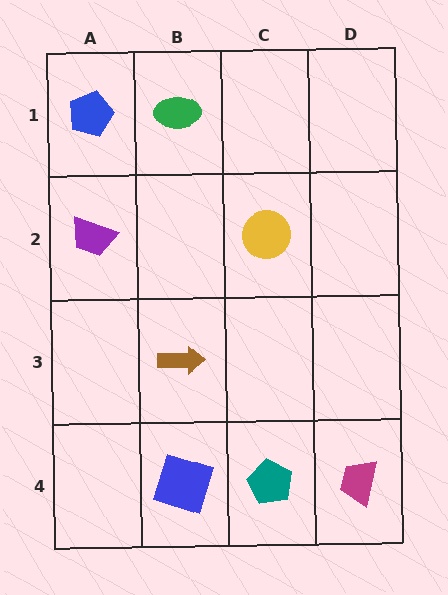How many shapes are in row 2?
2 shapes.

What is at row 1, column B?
A green ellipse.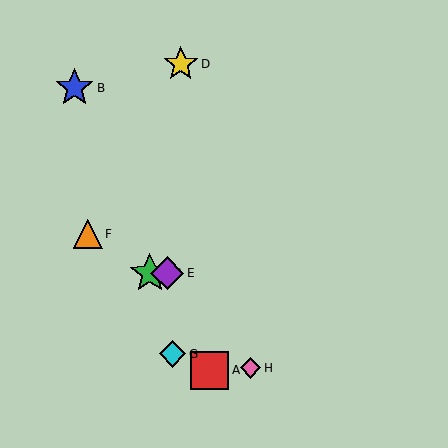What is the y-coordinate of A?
Object A is at y≈370.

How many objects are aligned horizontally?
2 objects (C, E) are aligned horizontally.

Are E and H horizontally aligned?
No, E is at y≈273 and H is at y≈368.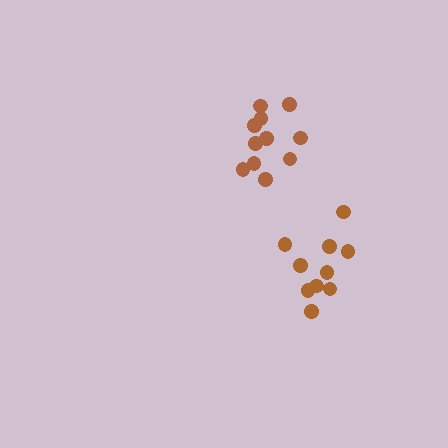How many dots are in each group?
Group 1: 10 dots, Group 2: 11 dots (21 total).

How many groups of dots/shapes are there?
There are 2 groups.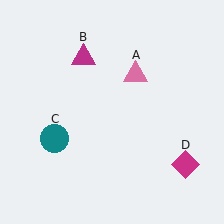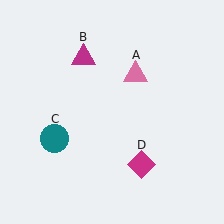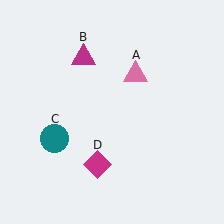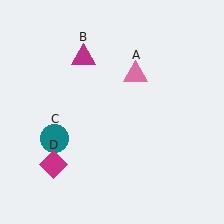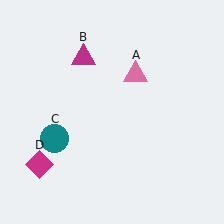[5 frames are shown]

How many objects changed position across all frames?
1 object changed position: magenta diamond (object D).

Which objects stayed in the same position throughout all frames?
Pink triangle (object A) and magenta triangle (object B) and teal circle (object C) remained stationary.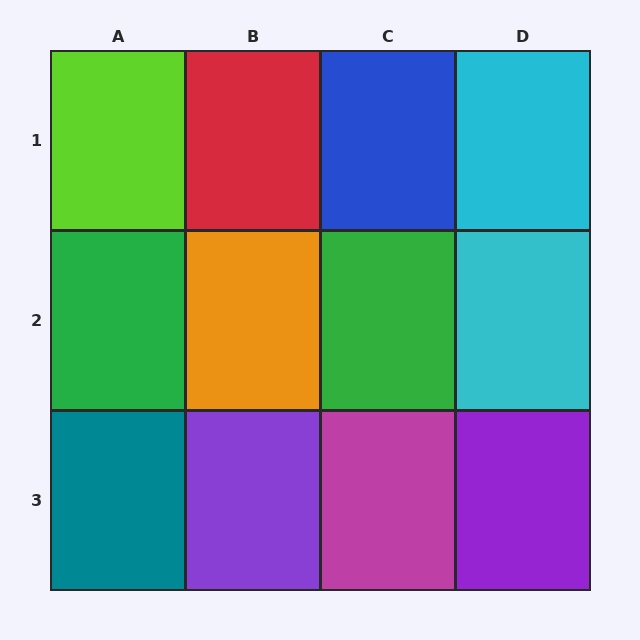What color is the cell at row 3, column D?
Purple.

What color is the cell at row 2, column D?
Cyan.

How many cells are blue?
1 cell is blue.